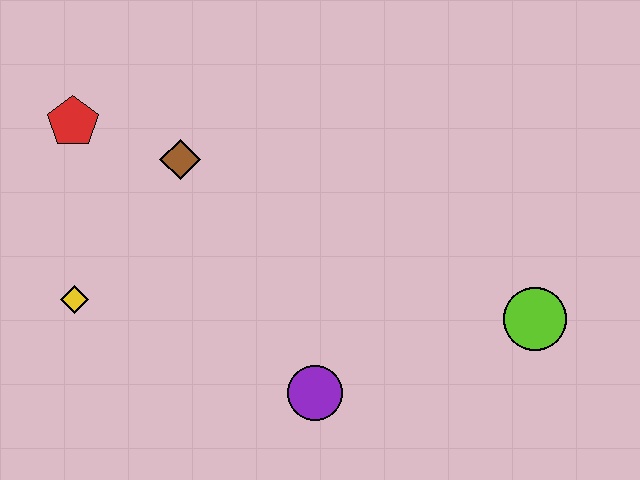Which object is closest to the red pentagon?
The brown diamond is closest to the red pentagon.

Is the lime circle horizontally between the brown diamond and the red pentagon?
No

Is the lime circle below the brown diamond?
Yes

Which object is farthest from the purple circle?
The red pentagon is farthest from the purple circle.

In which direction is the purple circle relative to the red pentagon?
The purple circle is below the red pentagon.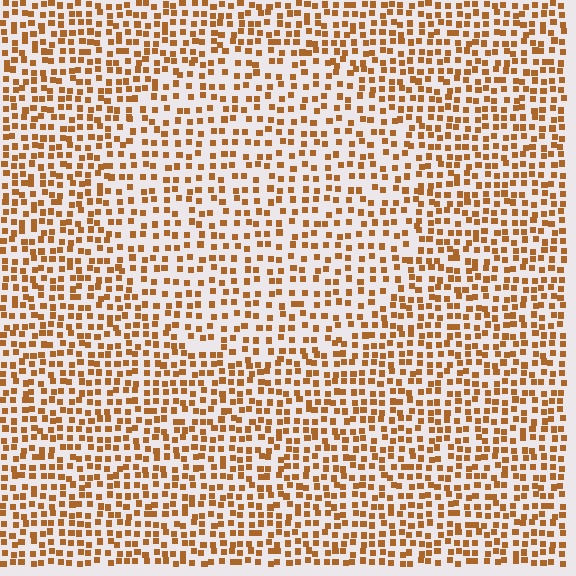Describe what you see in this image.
The image contains small brown elements arranged at two different densities. A circle-shaped region is visible where the elements are less densely packed than the surrounding area.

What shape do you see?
I see a circle.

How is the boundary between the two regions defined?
The boundary is defined by a change in element density (approximately 1.5x ratio). All elements are the same color, size, and shape.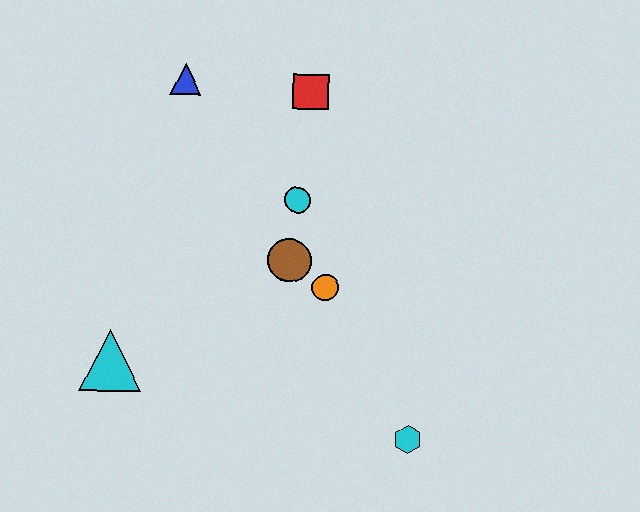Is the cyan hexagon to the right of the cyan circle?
Yes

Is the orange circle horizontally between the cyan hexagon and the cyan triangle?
Yes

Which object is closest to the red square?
The cyan circle is closest to the red square.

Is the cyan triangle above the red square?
No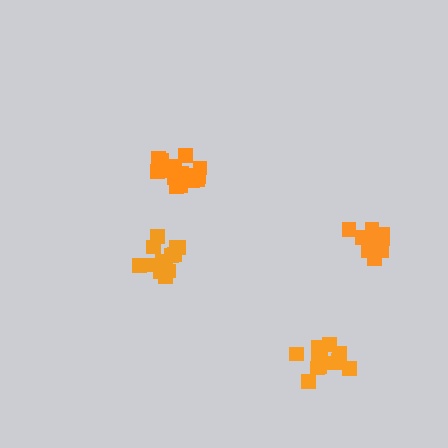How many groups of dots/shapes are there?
There are 4 groups.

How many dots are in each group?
Group 1: 14 dots, Group 2: 10 dots, Group 3: 12 dots, Group 4: 15 dots (51 total).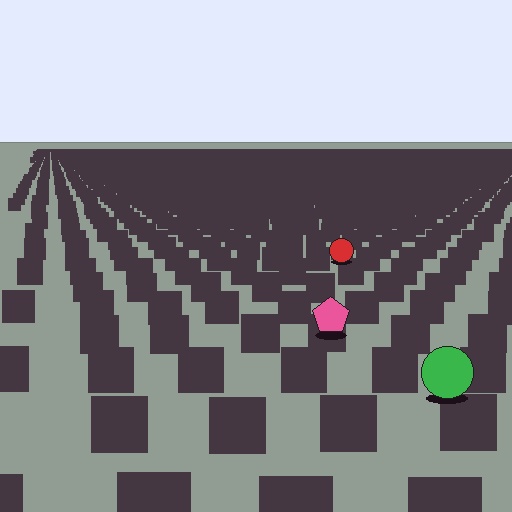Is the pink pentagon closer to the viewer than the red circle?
Yes. The pink pentagon is closer — you can tell from the texture gradient: the ground texture is coarser near it.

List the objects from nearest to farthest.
From nearest to farthest: the green circle, the pink pentagon, the red circle.